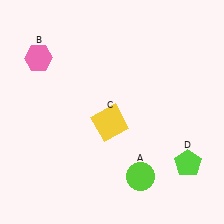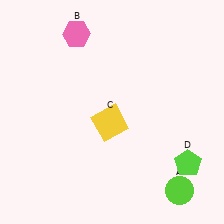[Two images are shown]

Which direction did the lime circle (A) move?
The lime circle (A) moved right.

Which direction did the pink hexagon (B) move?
The pink hexagon (B) moved right.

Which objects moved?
The objects that moved are: the lime circle (A), the pink hexagon (B).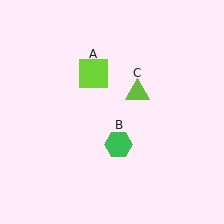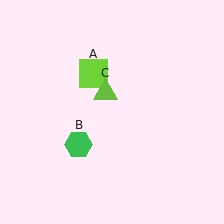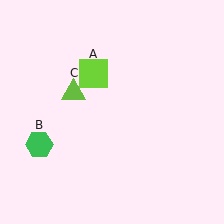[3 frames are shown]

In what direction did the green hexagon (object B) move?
The green hexagon (object B) moved left.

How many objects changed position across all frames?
2 objects changed position: green hexagon (object B), lime triangle (object C).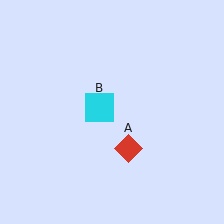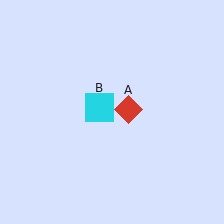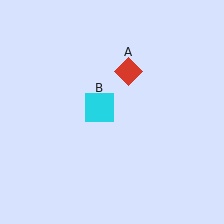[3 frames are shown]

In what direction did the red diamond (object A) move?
The red diamond (object A) moved up.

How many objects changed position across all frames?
1 object changed position: red diamond (object A).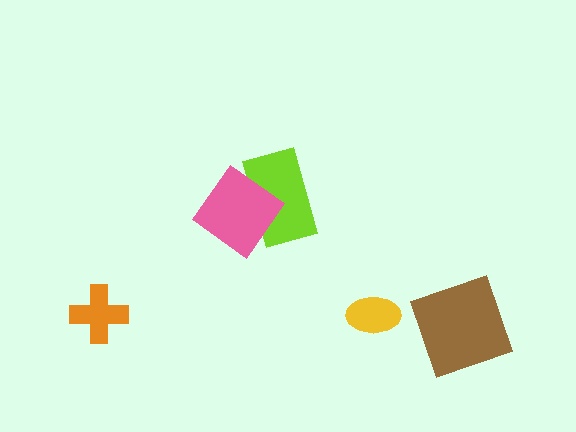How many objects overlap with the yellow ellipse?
0 objects overlap with the yellow ellipse.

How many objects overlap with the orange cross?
0 objects overlap with the orange cross.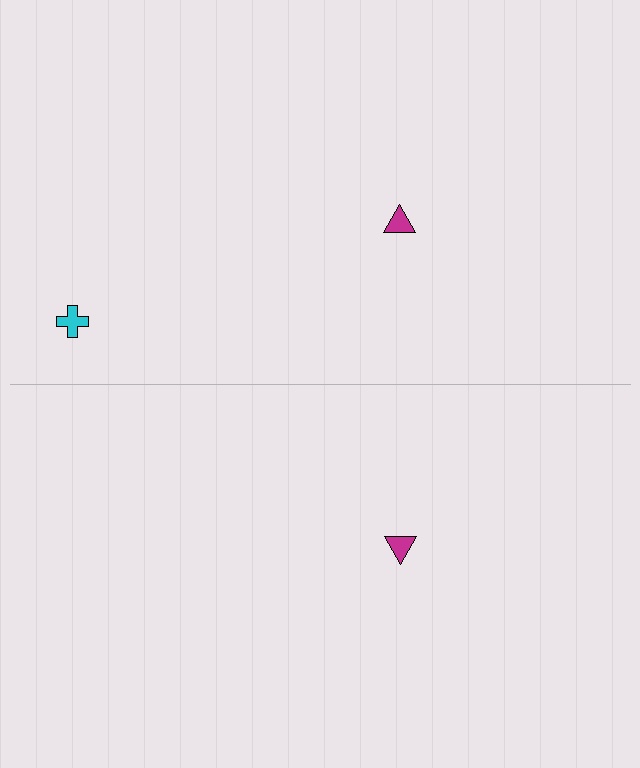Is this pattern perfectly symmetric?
No, the pattern is not perfectly symmetric. A cyan cross is missing from the bottom side.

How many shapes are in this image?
There are 3 shapes in this image.